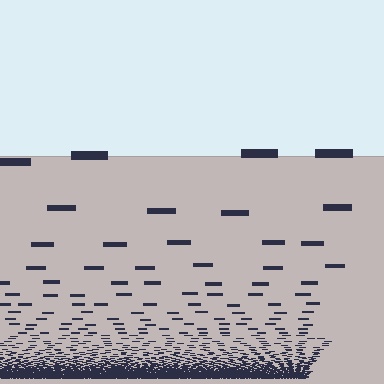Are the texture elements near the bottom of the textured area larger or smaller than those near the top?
Smaller. The gradient is inverted — elements near the bottom are smaller and denser.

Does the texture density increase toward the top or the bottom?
Density increases toward the bottom.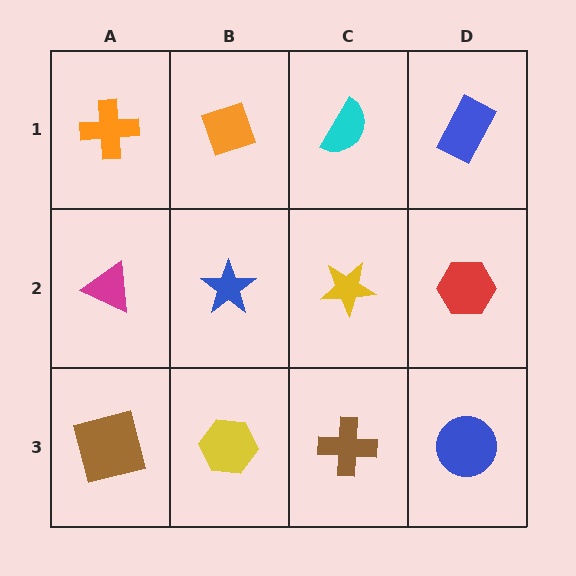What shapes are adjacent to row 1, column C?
A yellow star (row 2, column C), an orange diamond (row 1, column B), a blue rectangle (row 1, column D).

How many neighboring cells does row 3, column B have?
3.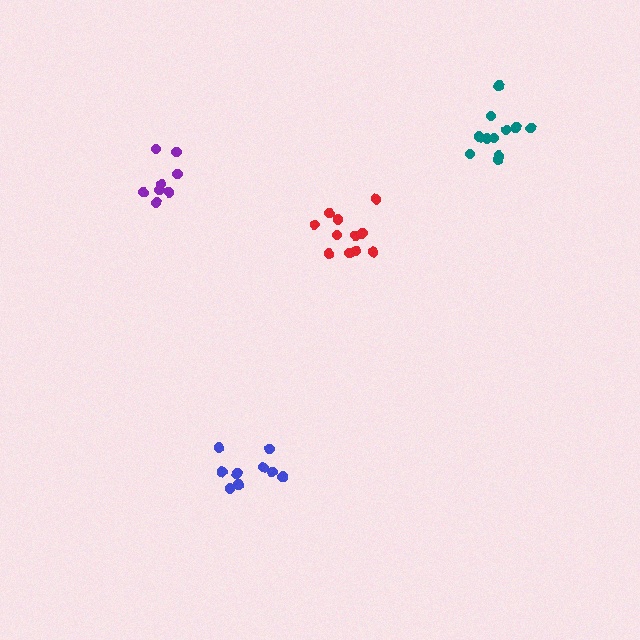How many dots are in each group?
Group 1: 8 dots, Group 2: 12 dots, Group 3: 10 dots, Group 4: 11 dots (41 total).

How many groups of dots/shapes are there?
There are 4 groups.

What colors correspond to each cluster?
The clusters are colored: purple, red, blue, teal.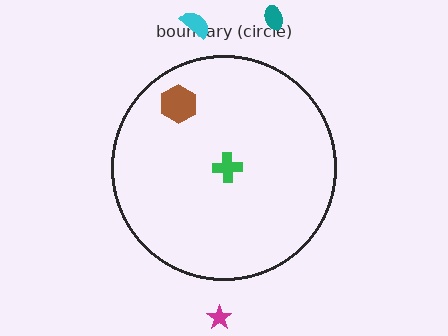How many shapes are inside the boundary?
2 inside, 3 outside.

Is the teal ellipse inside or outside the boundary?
Outside.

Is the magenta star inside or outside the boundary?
Outside.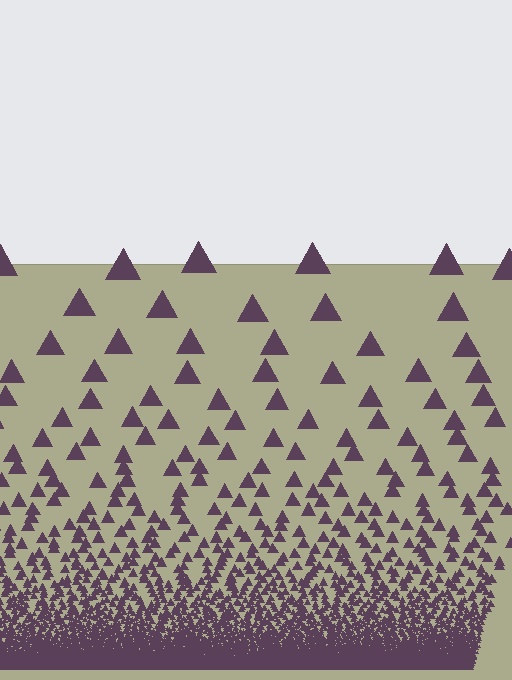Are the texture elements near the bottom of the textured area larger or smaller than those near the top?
Smaller. The gradient is inverted — elements near the bottom are smaller and denser.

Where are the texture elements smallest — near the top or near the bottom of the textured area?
Near the bottom.